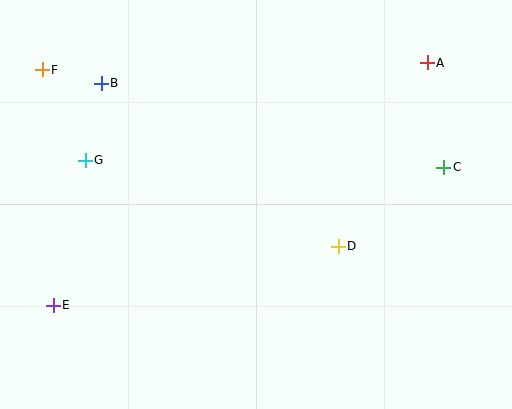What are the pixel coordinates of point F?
Point F is at (42, 70).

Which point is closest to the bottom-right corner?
Point D is closest to the bottom-right corner.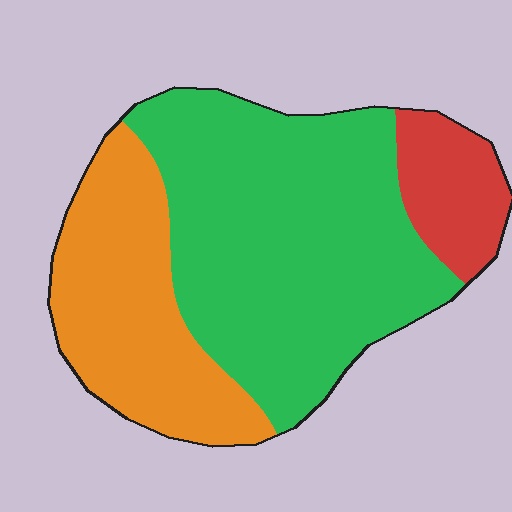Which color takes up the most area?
Green, at roughly 60%.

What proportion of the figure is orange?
Orange takes up between a quarter and a half of the figure.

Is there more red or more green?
Green.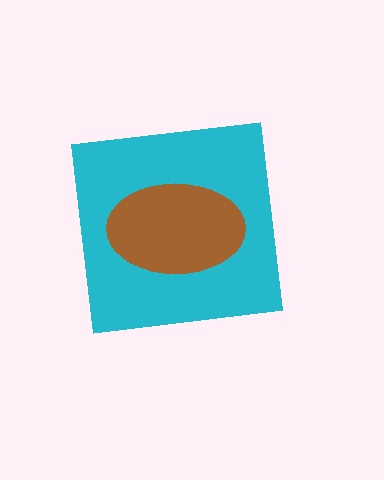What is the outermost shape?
The cyan square.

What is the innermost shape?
The brown ellipse.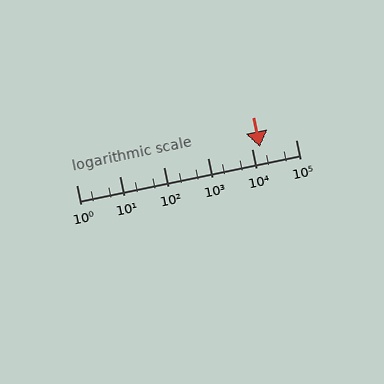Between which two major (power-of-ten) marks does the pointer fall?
The pointer is between 10000 and 100000.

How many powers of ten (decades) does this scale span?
The scale spans 5 decades, from 1 to 100000.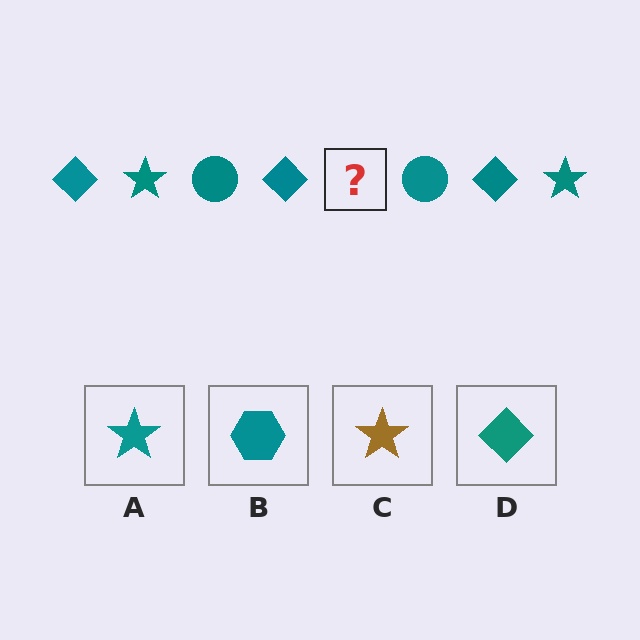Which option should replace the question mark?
Option A.